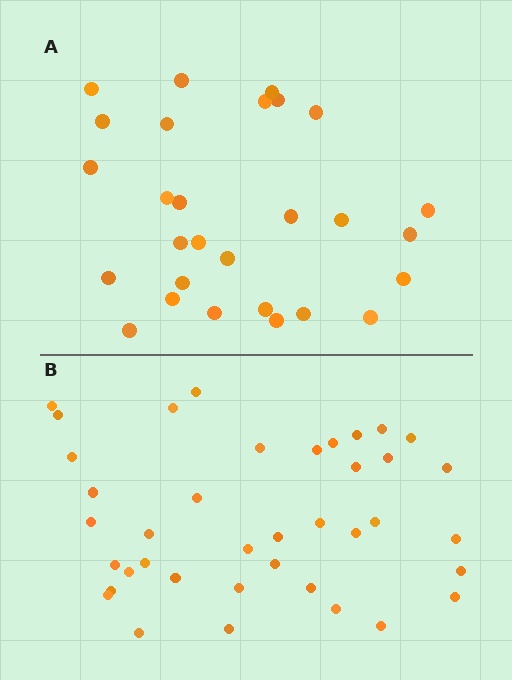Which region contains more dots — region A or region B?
Region B (the bottom region) has more dots.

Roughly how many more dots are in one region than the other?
Region B has roughly 12 or so more dots than region A.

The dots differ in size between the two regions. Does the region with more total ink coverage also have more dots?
No. Region A has more total ink coverage because its dots are larger, but region B actually contains more individual dots. Total area can be misleading — the number of items is what matters here.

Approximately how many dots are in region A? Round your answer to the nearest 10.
About 30 dots. (The exact count is 28, which rounds to 30.)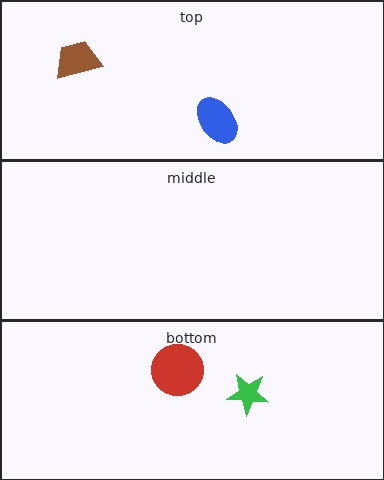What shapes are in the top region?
The brown trapezoid, the blue ellipse.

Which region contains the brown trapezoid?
The top region.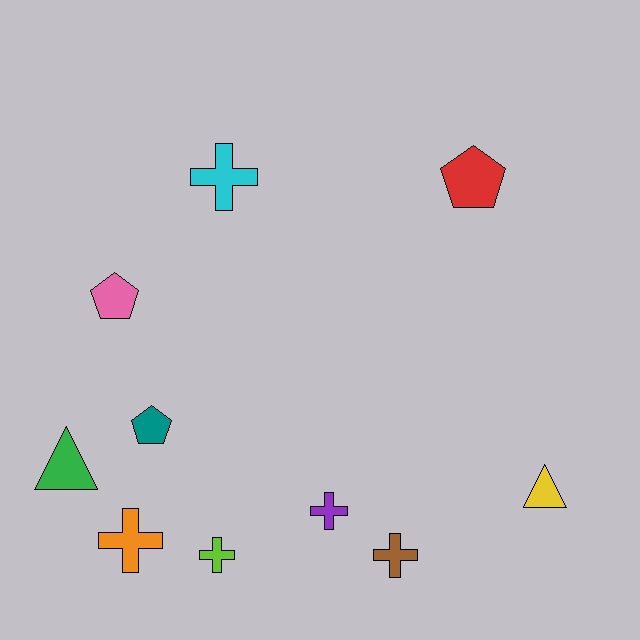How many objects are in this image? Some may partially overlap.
There are 10 objects.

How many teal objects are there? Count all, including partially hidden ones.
There is 1 teal object.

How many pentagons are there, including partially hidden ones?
There are 3 pentagons.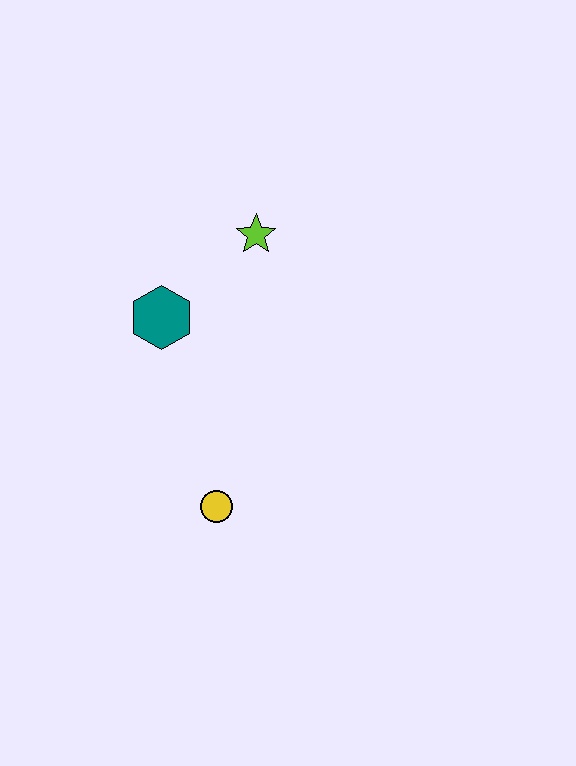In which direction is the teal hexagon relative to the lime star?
The teal hexagon is to the left of the lime star.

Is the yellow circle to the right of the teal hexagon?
Yes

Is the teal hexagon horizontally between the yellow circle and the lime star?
No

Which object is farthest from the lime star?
The yellow circle is farthest from the lime star.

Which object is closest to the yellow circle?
The teal hexagon is closest to the yellow circle.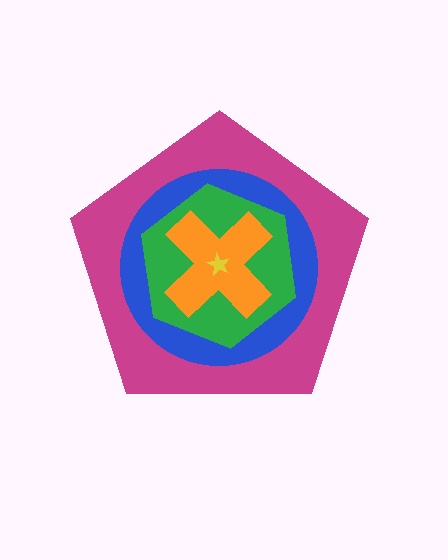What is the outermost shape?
The magenta pentagon.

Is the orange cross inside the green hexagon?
Yes.